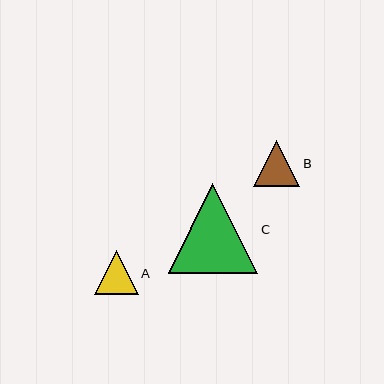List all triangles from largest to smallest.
From largest to smallest: C, B, A.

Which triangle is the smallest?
Triangle A is the smallest with a size of approximately 44 pixels.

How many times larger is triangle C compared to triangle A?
Triangle C is approximately 2.1 times the size of triangle A.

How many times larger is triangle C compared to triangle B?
Triangle C is approximately 1.9 times the size of triangle B.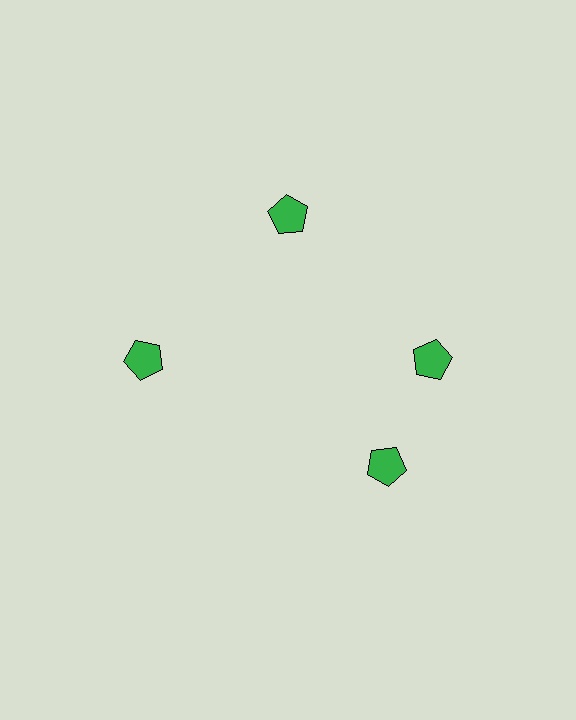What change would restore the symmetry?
The symmetry would be restored by rotating it back into even spacing with its neighbors so that all 4 pentagons sit at equal angles and equal distance from the center.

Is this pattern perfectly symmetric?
No. The 4 green pentagons are arranged in a ring, but one element near the 6 o'clock position is rotated out of alignment along the ring, breaking the 4-fold rotational symmetry.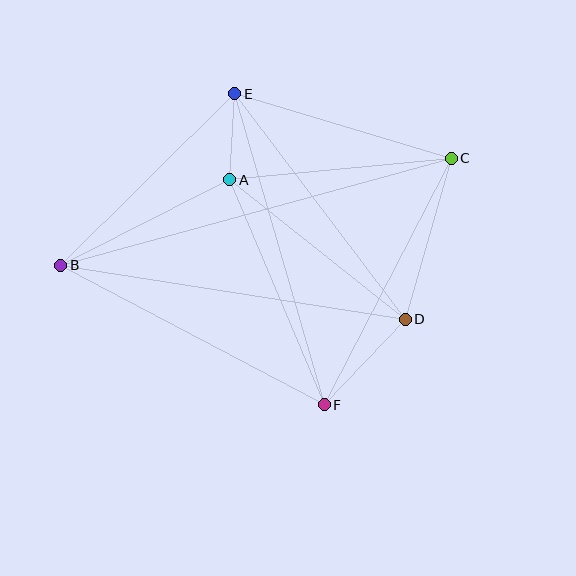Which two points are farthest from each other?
Points B and C are farthest from each other.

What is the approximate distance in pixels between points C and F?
The distance between C and F is approximately 277 pixels.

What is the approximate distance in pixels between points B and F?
The distance between B and F is approximately 298 pixels.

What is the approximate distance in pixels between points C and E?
The distance between C and E is approximately 226 pixels.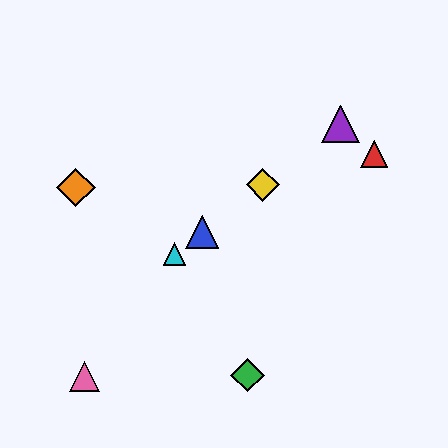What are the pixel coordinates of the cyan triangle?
The cyan triangle is at (175, 254).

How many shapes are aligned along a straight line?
4 shapes (the blue triangle, the yellow diamond, the purple triangle, the cyan triangle) are aligned along a straight line.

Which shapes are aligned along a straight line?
The blue triangle, the yellow diamond, the purple triangle, the cyan triangle are aligned along a straight line.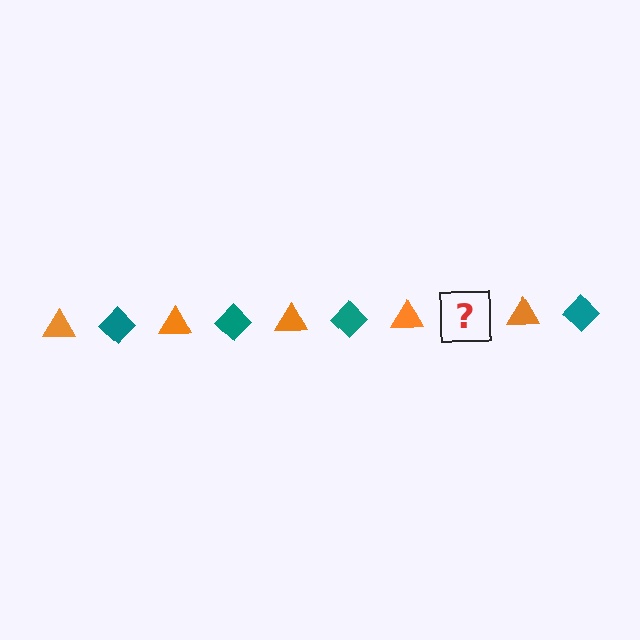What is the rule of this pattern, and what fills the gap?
The rule is that the pattern alternates between orange triangle and teal diamond. The gap should be filled with a teal diamond.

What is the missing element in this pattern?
The missing element is a teal diamond.